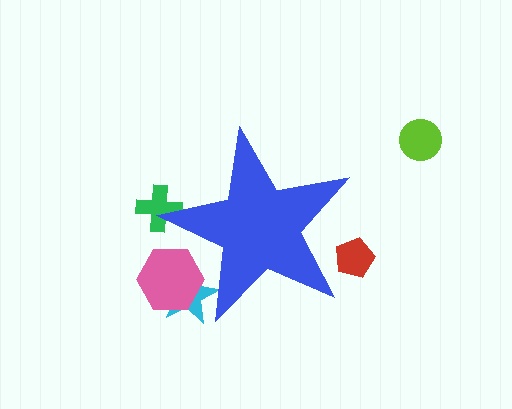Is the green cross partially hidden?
Yes, the green cross is partially hidden behind the blue star.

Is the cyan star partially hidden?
Yes, the cyan star is partially hidden behind the blue star.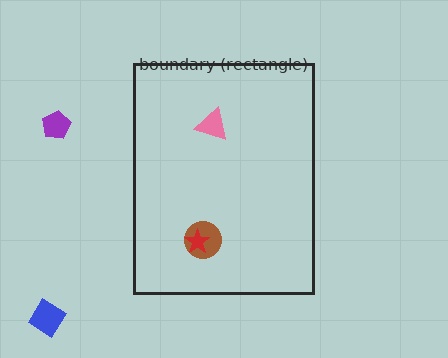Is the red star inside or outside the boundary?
Inside.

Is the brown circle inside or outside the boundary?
Inside.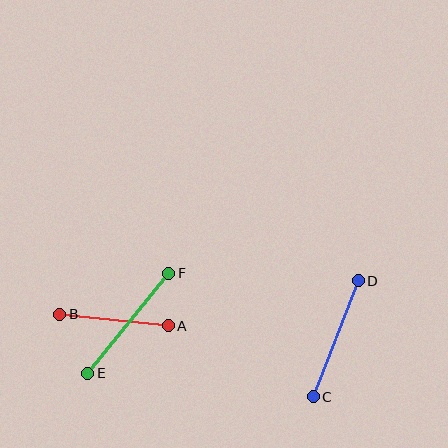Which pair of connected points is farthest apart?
Points E and F are farthest apart.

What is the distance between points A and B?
The distance is approximately 110 pixels.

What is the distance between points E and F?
The distance is approximately 128 pixels.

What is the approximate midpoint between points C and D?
The midpoint is at approximately (336, 339) pixels.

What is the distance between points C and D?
The distance is approximately 124 pixels.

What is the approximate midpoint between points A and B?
The midpoint is at approximately (114, 320) pixels.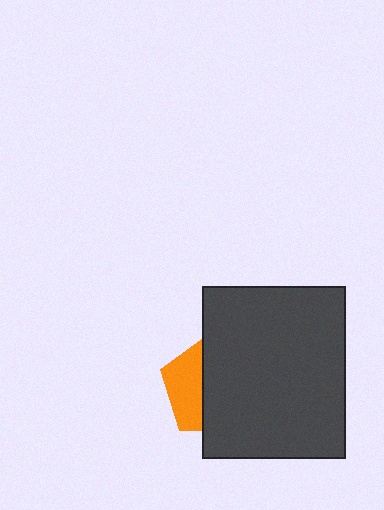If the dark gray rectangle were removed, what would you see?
You would see the complete orange pentagon.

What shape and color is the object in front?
The object in front is a dark gray rectangle.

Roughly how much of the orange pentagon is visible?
A small part of it is visible (roughly 36%).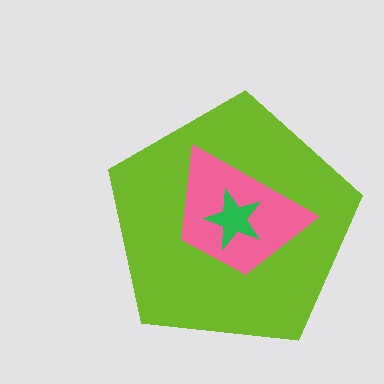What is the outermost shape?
The lime pentagon.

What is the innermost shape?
The green star.